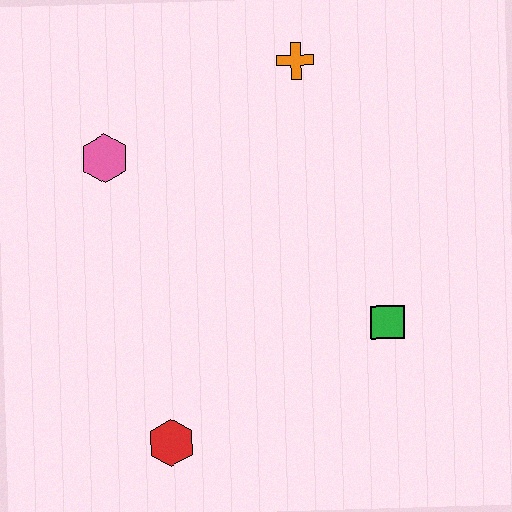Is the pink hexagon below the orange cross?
Yes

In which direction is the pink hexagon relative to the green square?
The pink hexagon is to the left of the green square.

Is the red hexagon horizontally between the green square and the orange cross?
No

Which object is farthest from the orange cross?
The red hexagon is farthest from the orange cross.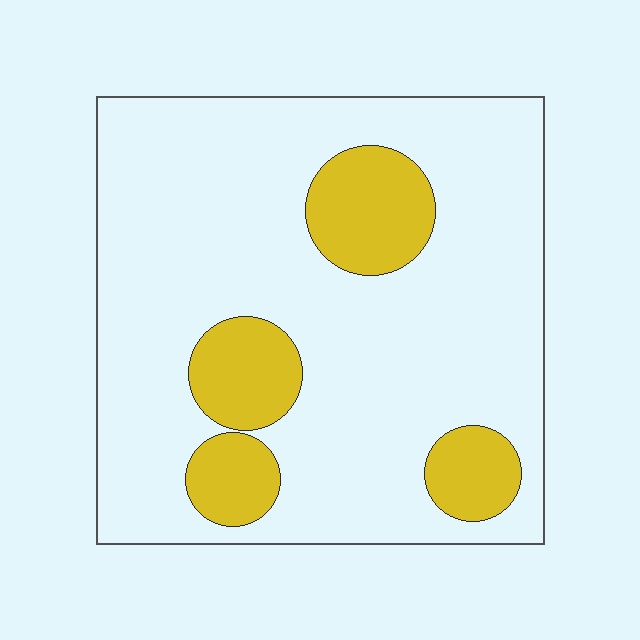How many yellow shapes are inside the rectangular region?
4.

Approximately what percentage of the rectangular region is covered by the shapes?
Approximately 20%.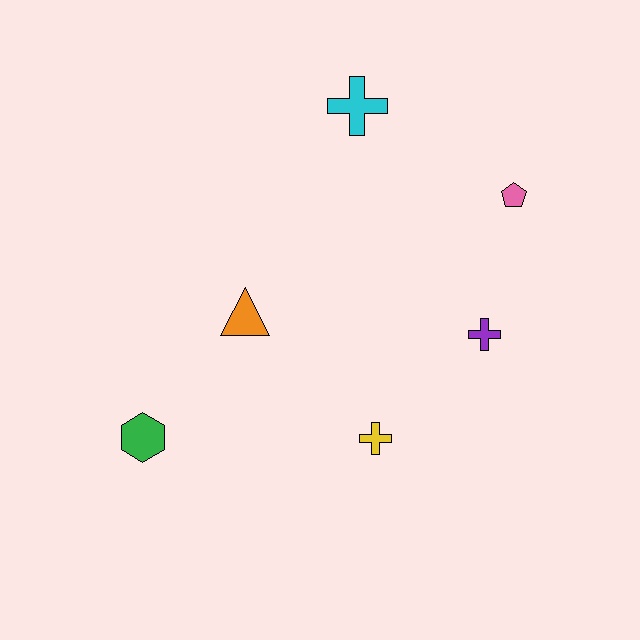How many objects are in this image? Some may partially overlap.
There are 6 objects.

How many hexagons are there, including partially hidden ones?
There is 1 hexagon.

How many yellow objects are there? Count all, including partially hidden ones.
There is 1 yellow object.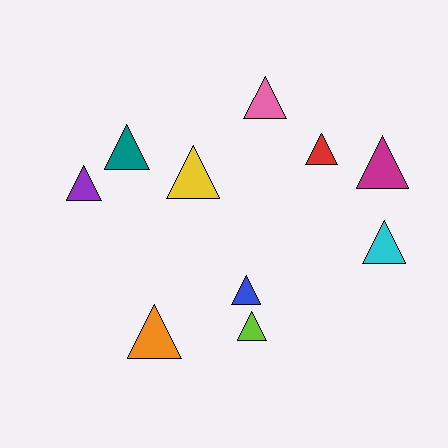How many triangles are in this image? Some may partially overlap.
There are 10 triangles.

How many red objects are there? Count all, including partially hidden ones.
There is 1 red object.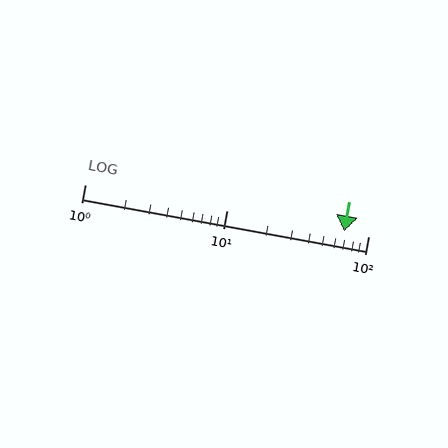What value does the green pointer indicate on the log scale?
The pointer indicates approximately 68.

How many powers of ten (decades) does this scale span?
The scale spans 2 decades, from 1 to 100.